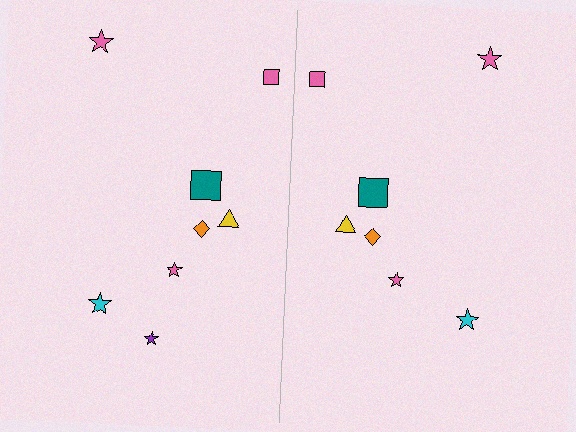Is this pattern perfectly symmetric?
No, the pattern is not perfectly symmetric. A purple star is missing from the right side.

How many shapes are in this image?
There are 15 shapes in this image.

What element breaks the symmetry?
A purple star is missing from the right side.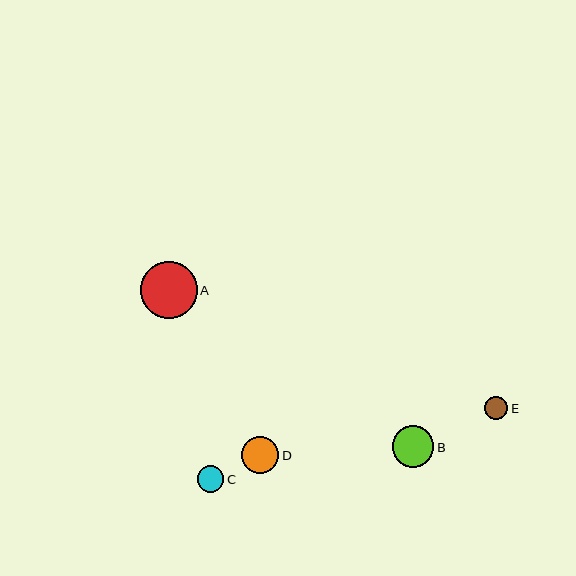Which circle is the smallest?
Circle E is the smallest with a size of approximately 23 pixels.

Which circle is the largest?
Circle A is the largest with a size of approximately 57 pixels.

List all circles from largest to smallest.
From largest to smallest: A, B, D, C, E.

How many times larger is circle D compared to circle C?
Circle D is approximately 1.4 times the size of circle C.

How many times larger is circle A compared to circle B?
Circle A is approximately 1.4 times the size of circle B.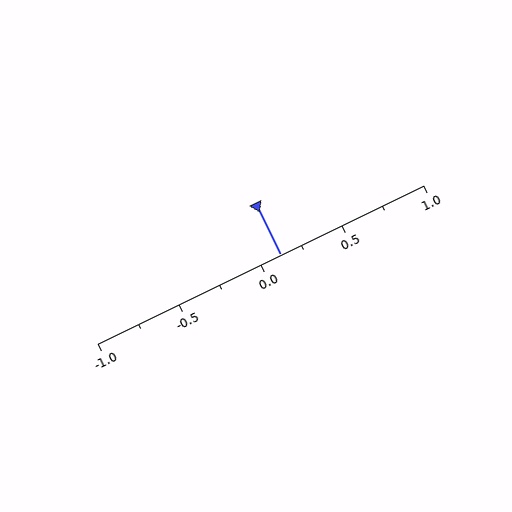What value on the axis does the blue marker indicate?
The marker indicates approximately 0.12.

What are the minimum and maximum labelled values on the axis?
The axis runs from -1.0 to 1.0.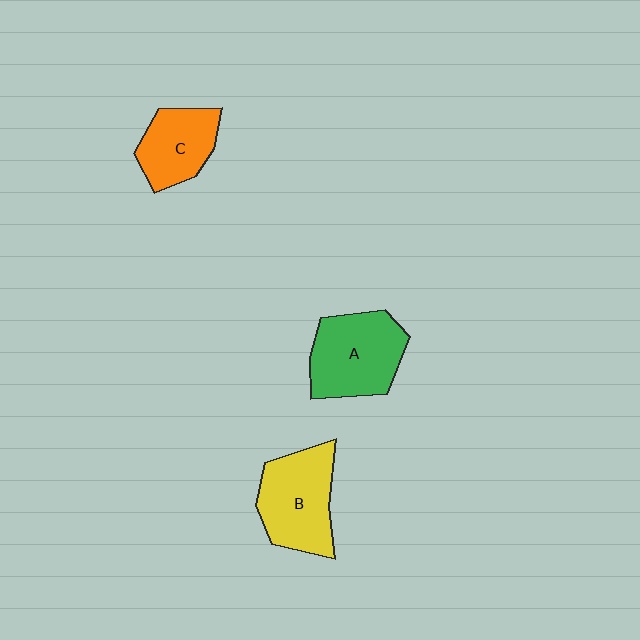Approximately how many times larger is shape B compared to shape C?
Approximately 1.4 times.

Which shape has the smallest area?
Shape C (orange).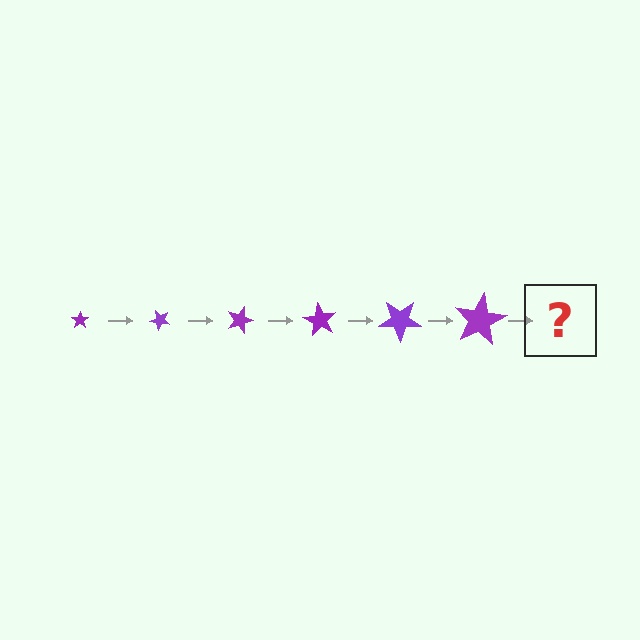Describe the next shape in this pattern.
It should be a star, larger than the previous one and rotated 270 degrees from the start.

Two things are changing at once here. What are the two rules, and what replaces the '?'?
The two rules are that the star grows larger each step and it rotates 45 degrees each step. The '?' should be a star, larger than the previous one and rotated 270 degrees from the start.